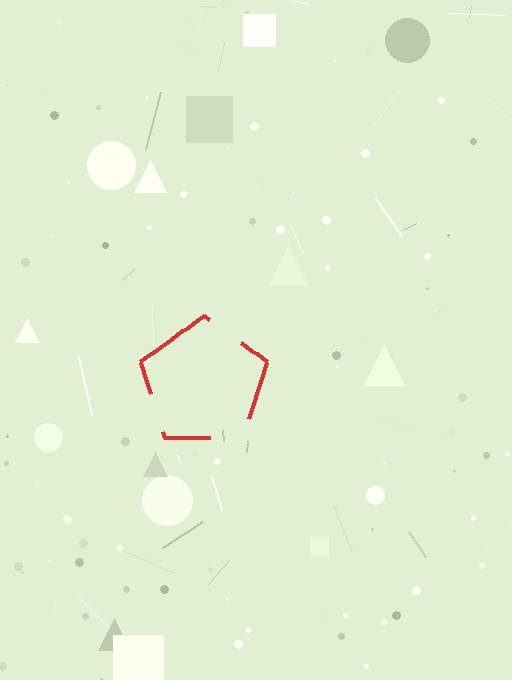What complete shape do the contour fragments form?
The contour fragments form a pentagon.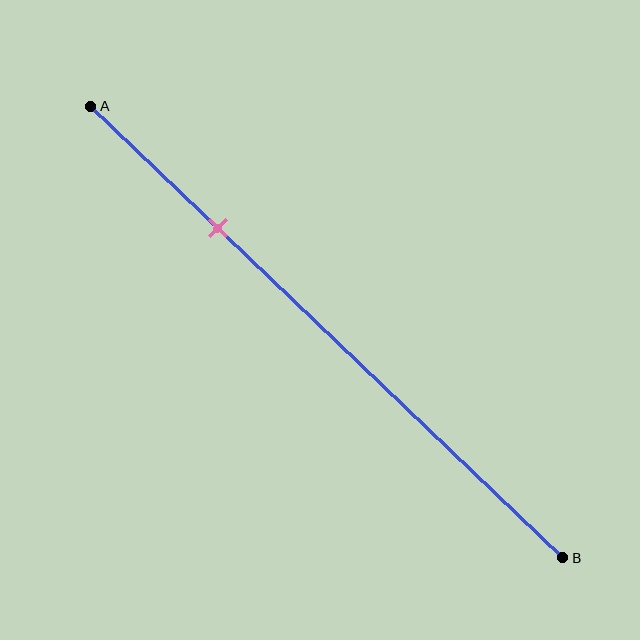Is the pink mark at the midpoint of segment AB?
No, the mark is at about 25% from A, not at the 50% midpoint.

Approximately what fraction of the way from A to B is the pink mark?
The pink mark is approximately 25% of the way from A to B.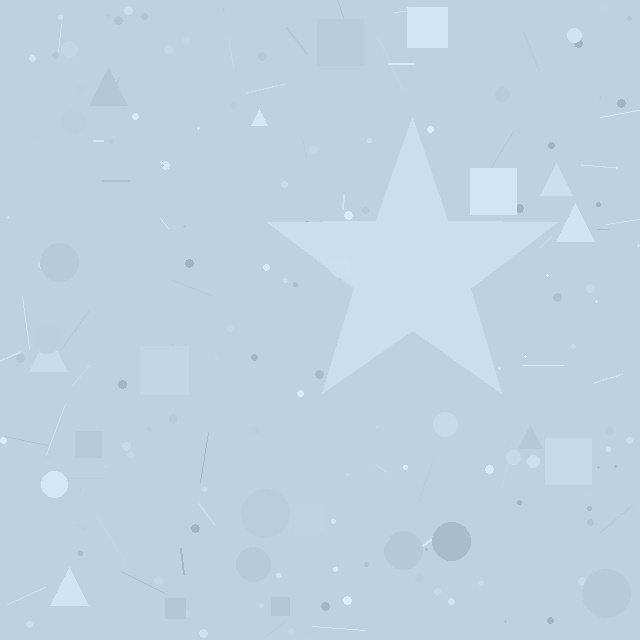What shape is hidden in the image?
A star is hidden in the image.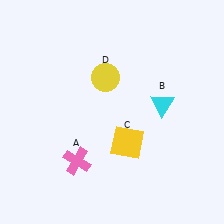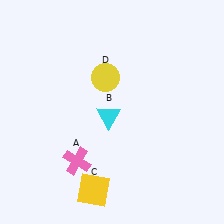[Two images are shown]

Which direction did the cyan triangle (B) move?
The cyan triangle (B) moved left.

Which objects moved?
The objects that moved are: the cyan triangle (B), the yellow square (C).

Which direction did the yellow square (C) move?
The yellow square (C) moved down.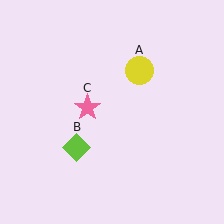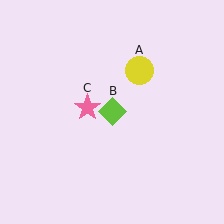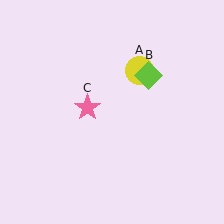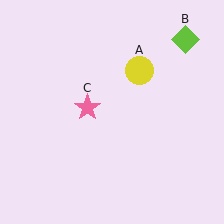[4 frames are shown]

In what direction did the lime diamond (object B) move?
The lime diamond (object B) moved up and to the right.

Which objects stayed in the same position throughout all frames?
Yellow circle (object A) and pink star (object C) remained stationary.